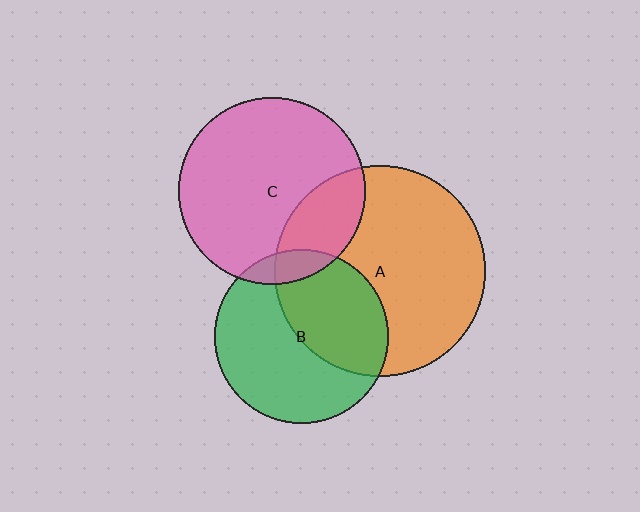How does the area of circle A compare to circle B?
Approximately 1.5 times.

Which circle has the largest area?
Circle A (orange).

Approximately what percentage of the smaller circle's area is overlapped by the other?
Approximately 45%.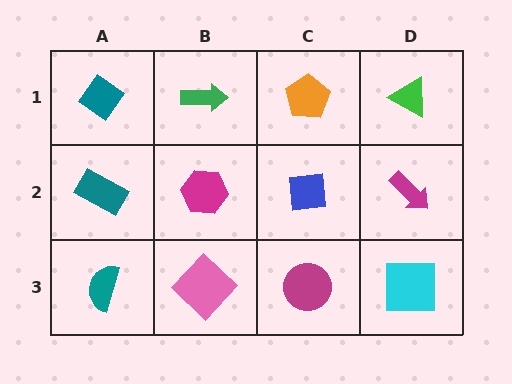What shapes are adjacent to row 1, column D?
A magenta arrow (row 2, column D), an orange pentagon (row 1, column C).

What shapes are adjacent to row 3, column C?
A blue square (row 2, column C), a pink diamond (row 3, column B), a cyan square (row 3, column D).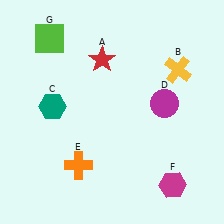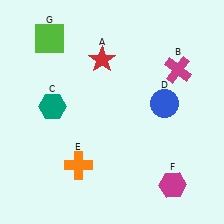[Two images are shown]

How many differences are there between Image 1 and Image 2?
There are 2 differences between the two images.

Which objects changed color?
B changed from yellow to magenta. D changed from magenta to blue.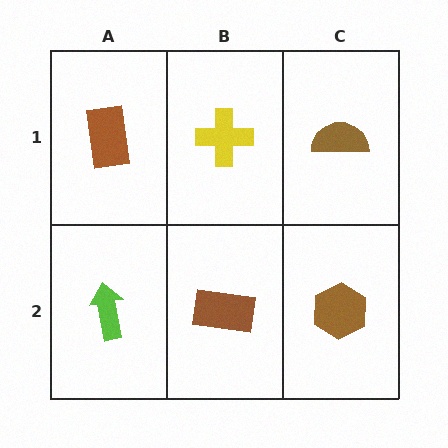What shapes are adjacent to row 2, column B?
A yellow cross (row 1, column B), a lime arrow (row 2, column A), a brown hexagon (row 2, column C).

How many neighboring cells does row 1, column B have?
3.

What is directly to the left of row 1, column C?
A yellow cross.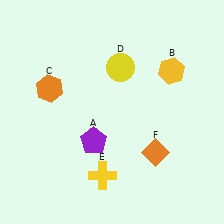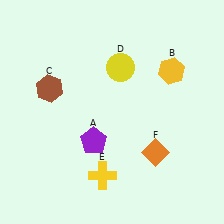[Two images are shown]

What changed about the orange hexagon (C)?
In Image 1, C is orange. In Image 2, it changed to brown.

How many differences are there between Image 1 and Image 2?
There is 1 difference between the two images.